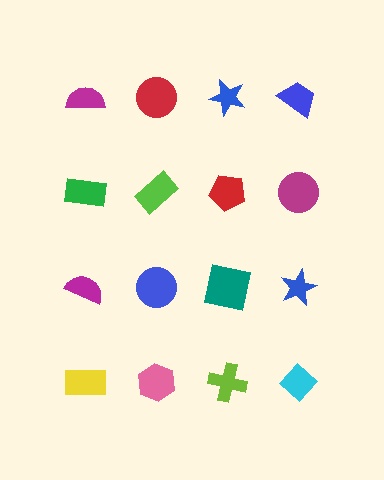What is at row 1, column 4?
A blue trapezoid.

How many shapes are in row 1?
4 shapes.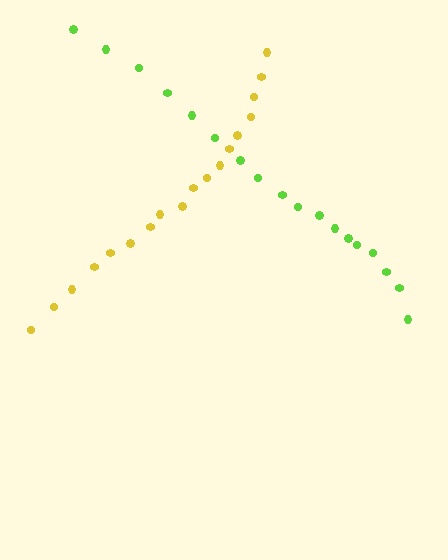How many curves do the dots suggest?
There are 2 distinct paths.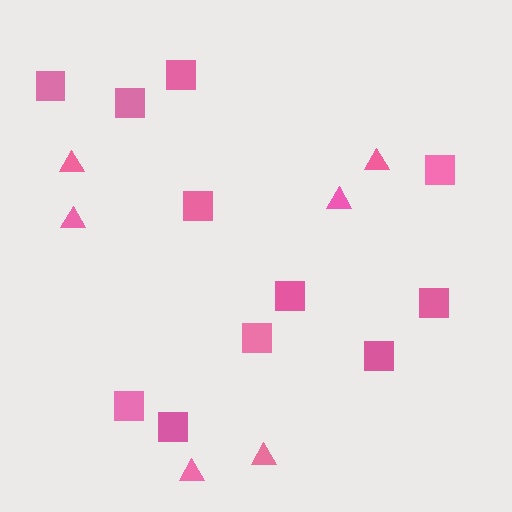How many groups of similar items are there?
There are 2 groups: one group of squares (11) and one group of triangles (6).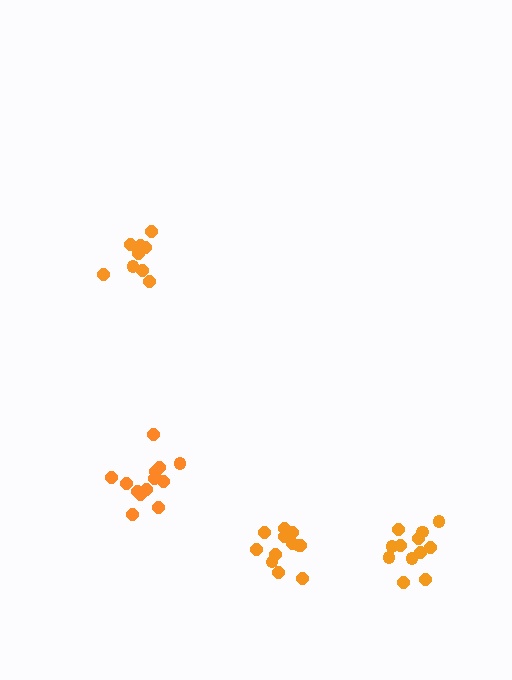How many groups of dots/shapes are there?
There are 4 groups.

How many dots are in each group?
Group 1: 14 dots, Group 2: 9 dots, Group 3: 12 dots, Group 4: 12 dots (47 total).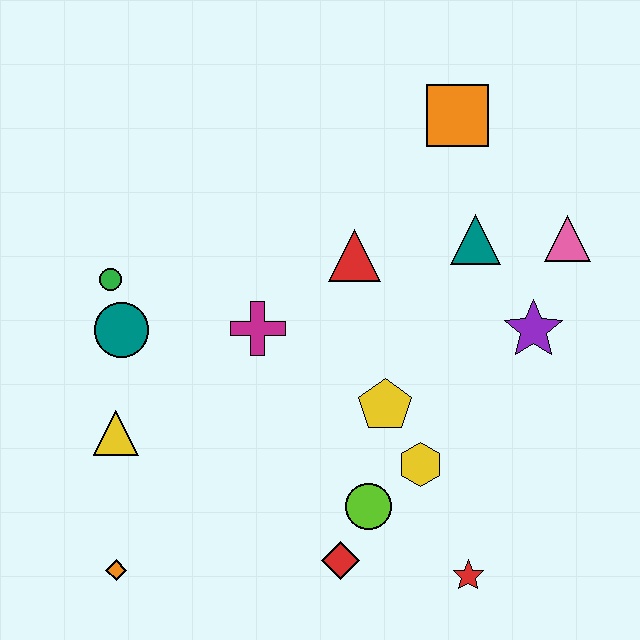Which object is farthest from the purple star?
The orange diamond is farthest from the purple star.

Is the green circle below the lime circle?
No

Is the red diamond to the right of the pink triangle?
No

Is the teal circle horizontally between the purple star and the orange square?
No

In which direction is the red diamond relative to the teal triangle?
The red diamond is below the teal triangle.